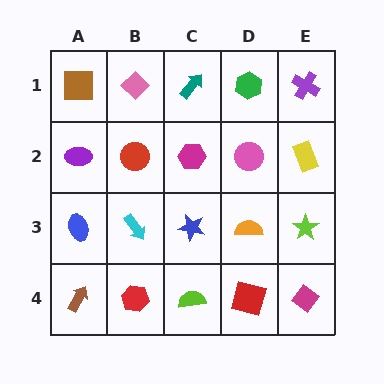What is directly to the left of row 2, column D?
A magenta hexagon.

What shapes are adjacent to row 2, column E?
A purple cross (row 1, column E), a lime star (row 3, column E), a pink circle (row 2, column D).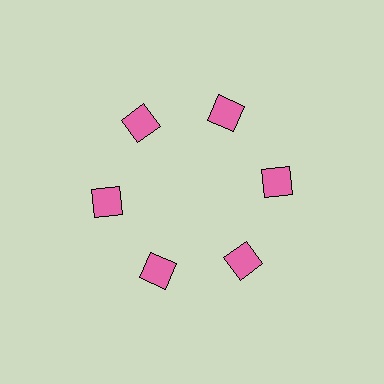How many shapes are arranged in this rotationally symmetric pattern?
There are 6 shapes, arranged in 6 groups of 1.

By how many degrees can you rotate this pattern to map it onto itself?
The pattern maps onto itself every 60 degrees of rotation.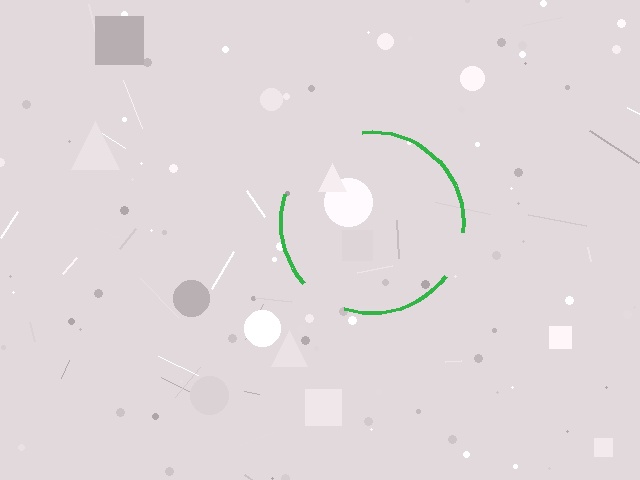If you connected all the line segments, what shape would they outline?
They would outline a circle.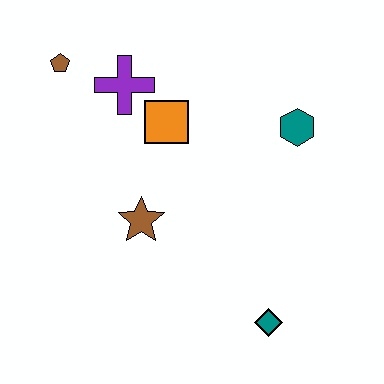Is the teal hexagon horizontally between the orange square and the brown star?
No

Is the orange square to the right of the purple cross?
Yes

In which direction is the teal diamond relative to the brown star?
The teal diamond is to the right of the brown star.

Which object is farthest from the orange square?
The teal diamond is farthest from the orange square.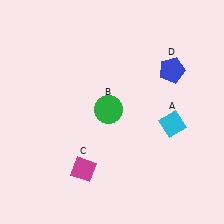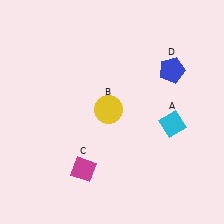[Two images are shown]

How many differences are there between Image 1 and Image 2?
There is 1 difference between the two images.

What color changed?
The circle (B) changed from green in Image 1 to yellow in Image 2.